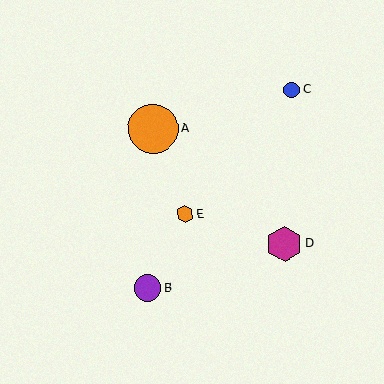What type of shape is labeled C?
Shape C is a blue circle.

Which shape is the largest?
The orange circle (labeled A) is the largest.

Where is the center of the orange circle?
The center of the orange circle is at (153, 129).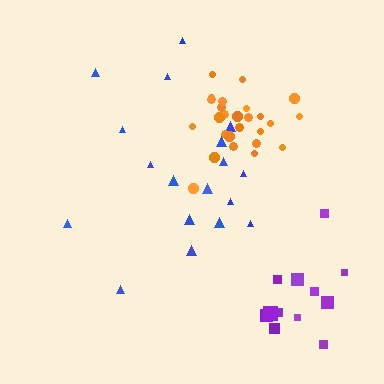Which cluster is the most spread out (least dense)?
Blue.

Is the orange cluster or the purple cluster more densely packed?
Orange.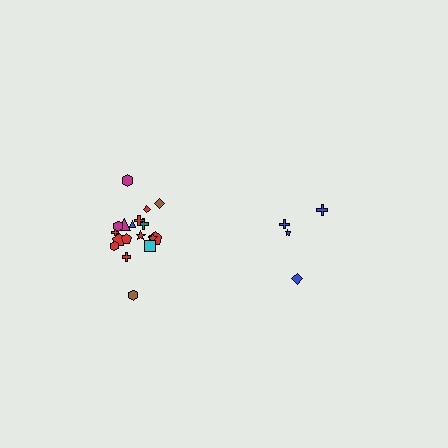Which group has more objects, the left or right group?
The left group.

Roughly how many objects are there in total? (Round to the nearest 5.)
Roughly 20 objects in total.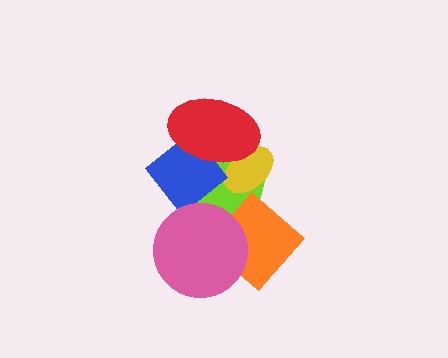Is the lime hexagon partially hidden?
Yes, it is partially covered by another shape.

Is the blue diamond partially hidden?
Yes, it is partially covered by another shape.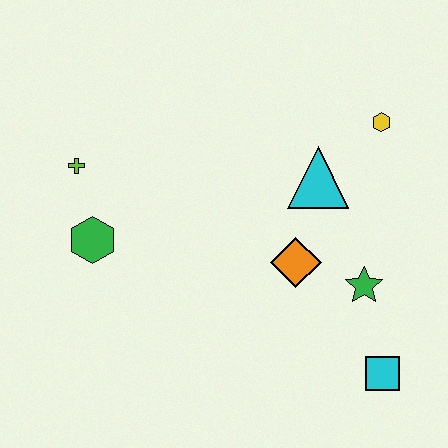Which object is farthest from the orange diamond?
The lime cross is farthest from the orange diamond.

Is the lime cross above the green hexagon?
Yes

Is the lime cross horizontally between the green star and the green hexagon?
No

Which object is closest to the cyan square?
The green star is closest to the cyan square.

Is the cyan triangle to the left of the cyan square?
Yes